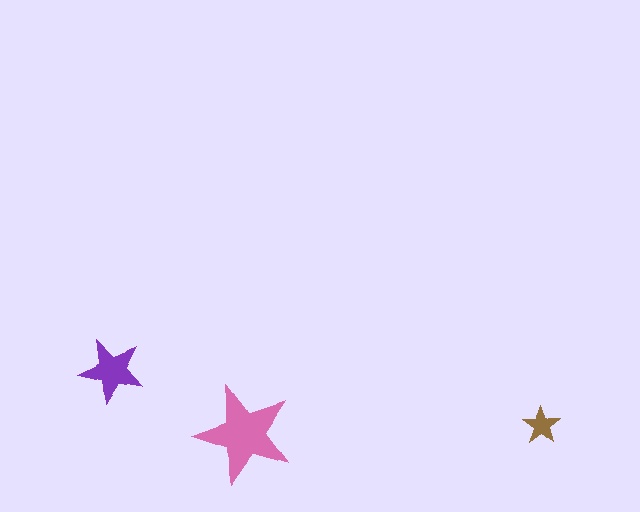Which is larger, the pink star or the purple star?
The pink one.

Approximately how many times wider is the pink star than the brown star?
About 2.5 times wider.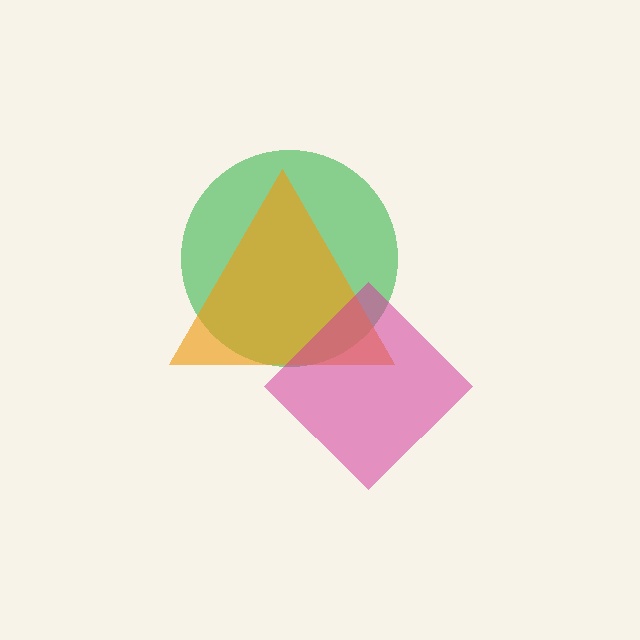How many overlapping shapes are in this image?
There are 3 overlapping shapes in the image.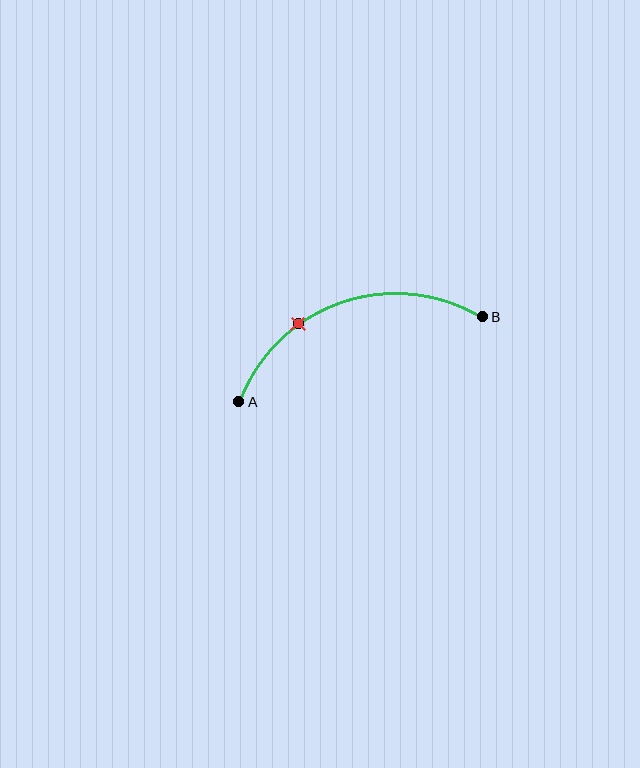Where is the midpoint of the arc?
The arc midpoint is the point on the curve farthest from the straight line joining A and B. It sits above that line.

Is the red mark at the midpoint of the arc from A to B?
No. The red mark lies on the arc but is closer to endpoint A. The arc midpoint would be at the point on the curve equidistant along the arc from both A and B.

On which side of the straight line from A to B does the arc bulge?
The arc bulges above the straight line connecting A and B.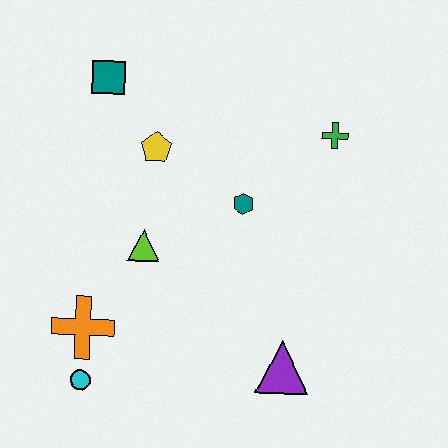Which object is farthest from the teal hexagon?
The cyan circle is farthest from the teal hexagon.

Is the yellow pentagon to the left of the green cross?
Yes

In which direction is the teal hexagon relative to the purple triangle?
The teal hexagon is above the purple triangle.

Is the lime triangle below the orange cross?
No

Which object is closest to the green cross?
The teal hexagon is closest to the green cross.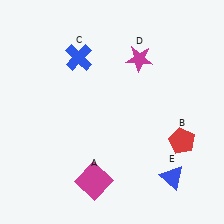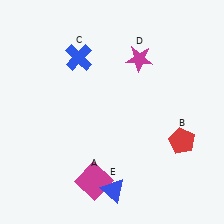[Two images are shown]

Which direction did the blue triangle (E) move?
The blue triangle (E) moved left.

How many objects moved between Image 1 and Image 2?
1 object moved between the two images.